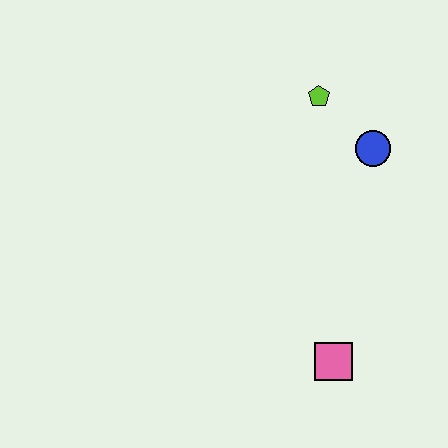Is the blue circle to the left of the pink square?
No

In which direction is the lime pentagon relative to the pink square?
The lime pentagon is above the pink square.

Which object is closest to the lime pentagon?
The blue circle is closest to the lime pentagon.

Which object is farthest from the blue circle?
The pink square is farthest from the blue circle.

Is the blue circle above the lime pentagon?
No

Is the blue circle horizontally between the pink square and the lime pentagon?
No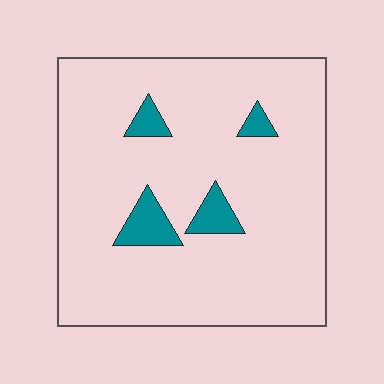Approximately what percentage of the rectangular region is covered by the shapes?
Approximately 10%.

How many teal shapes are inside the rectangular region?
4.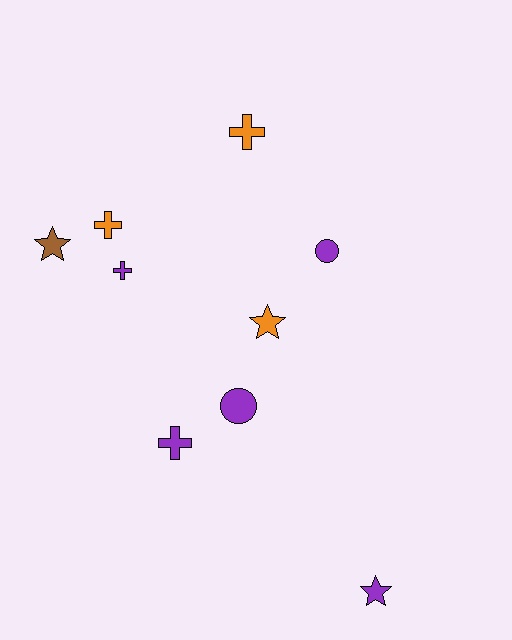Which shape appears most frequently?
Cross, with 4 objects.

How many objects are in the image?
There are 9 objects.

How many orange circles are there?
There are no orange circles.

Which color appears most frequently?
Purple, with 5 objects.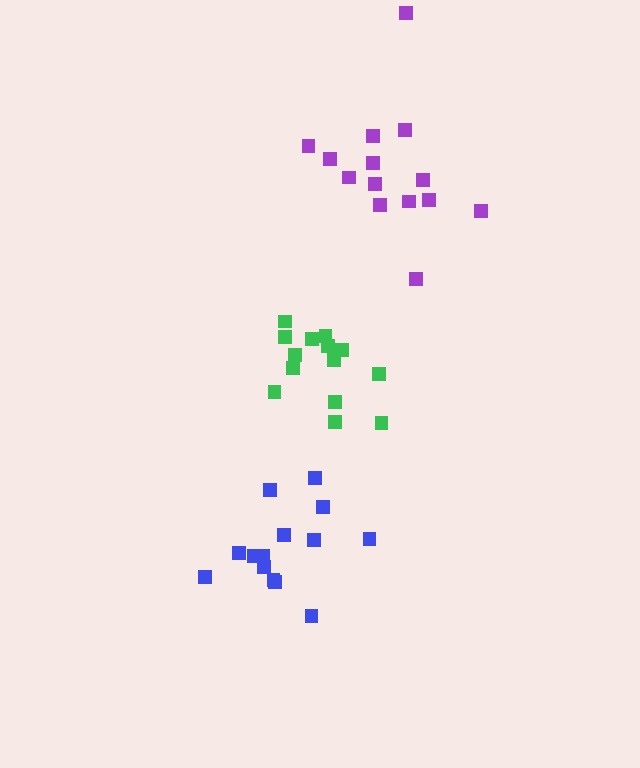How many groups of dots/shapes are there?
There are 3 groups.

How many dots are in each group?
Group 1: 14 dots, Group 2: 14 dots, Group 3: 14 dots (42 total).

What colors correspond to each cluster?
The clusters are colored: blue, purple, green.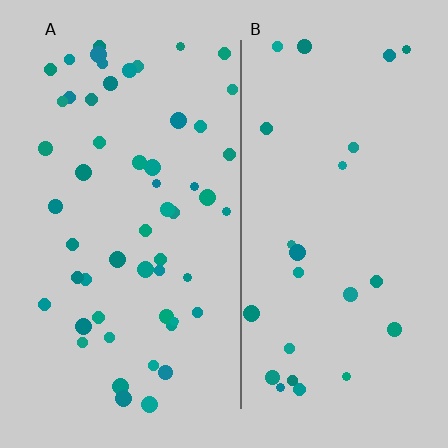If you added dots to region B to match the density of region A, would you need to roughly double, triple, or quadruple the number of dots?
Approximately double.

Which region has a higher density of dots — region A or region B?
A (the left).